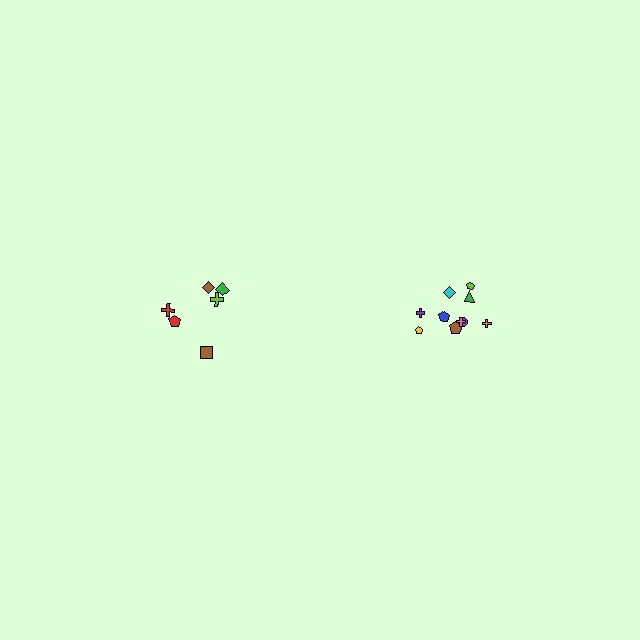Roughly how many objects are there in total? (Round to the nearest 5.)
Roughly 15 objects in total.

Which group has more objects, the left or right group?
The right group.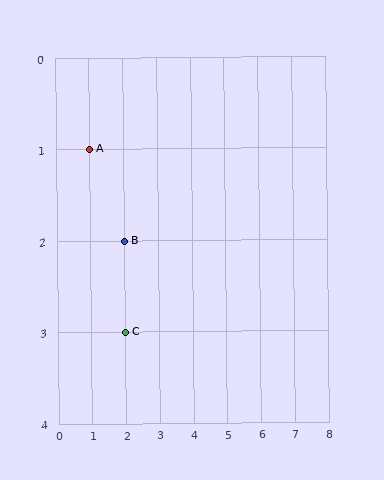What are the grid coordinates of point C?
Point C is at grid coordinates (2, 3).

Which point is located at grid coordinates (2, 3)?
Point C is at (2, 3).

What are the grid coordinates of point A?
Point A is at grid coordinates (1, 1).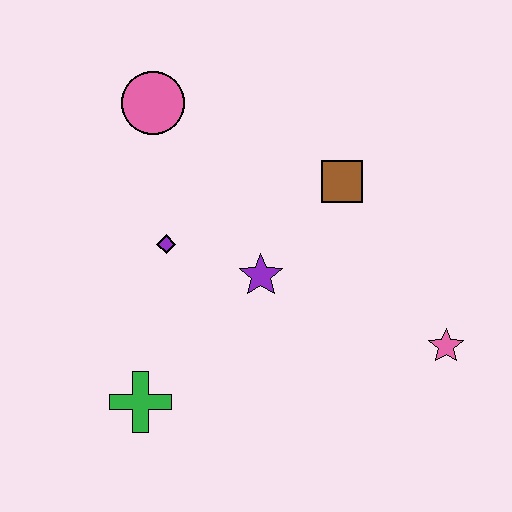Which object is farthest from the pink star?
The pink circle is farthest from the pink star.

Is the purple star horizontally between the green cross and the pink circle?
No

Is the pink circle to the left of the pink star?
Yes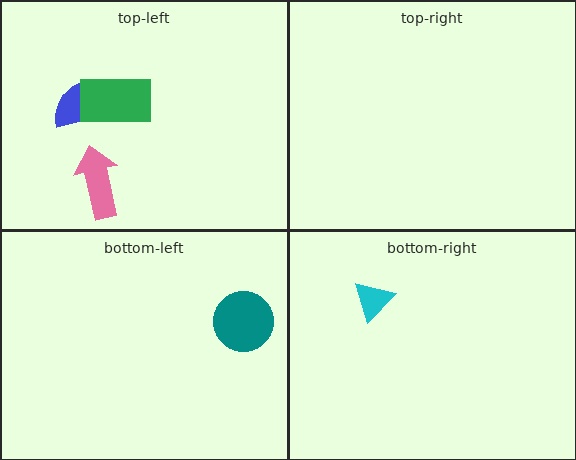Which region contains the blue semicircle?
The top-left region.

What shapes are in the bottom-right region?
The cyan triangle.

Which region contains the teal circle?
The bottom-left region.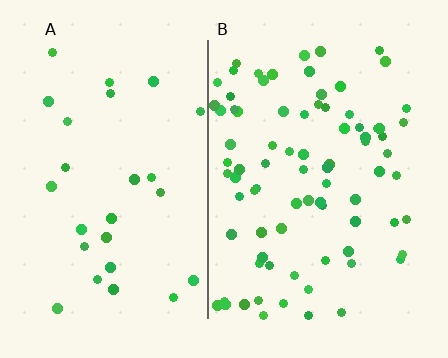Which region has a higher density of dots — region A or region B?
B (the right).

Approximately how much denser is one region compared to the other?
Approximately 3.0× — region B over region A.